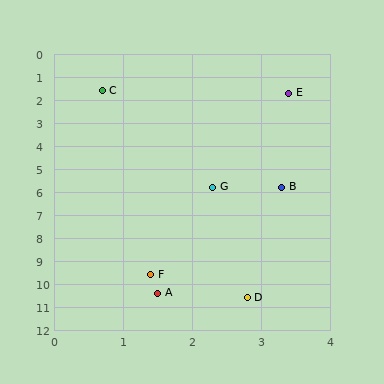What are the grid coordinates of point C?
Point C is at approximately (0.7, 1.6).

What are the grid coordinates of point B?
Point B is at approximately (3.3, 5.8).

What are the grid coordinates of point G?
Point G is at approximately (2.3, 5.8).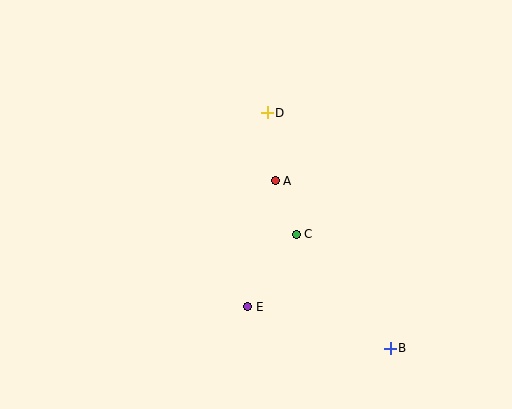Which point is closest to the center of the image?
Point A at (275, 181) is closest to the center.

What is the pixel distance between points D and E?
The distance between D and E is 195 pixels.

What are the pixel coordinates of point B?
Point B is at (390, 348).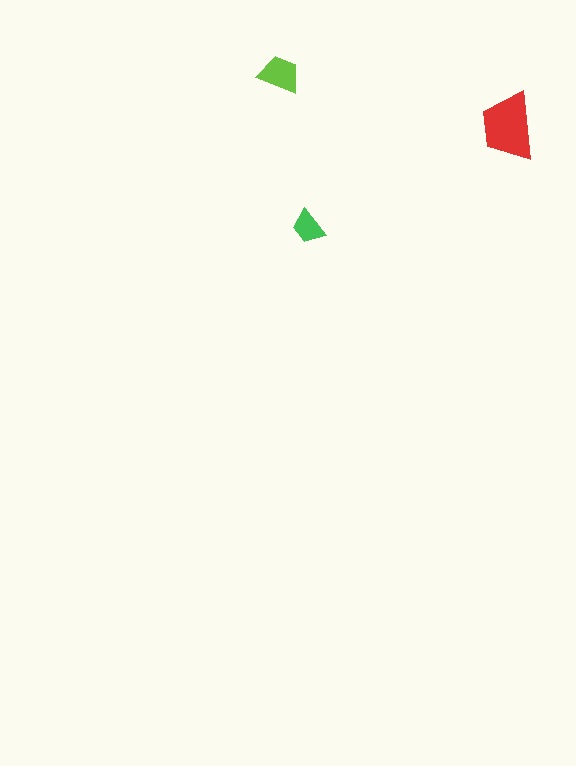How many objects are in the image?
There are 3 objects in the image.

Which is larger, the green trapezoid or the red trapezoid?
The red one.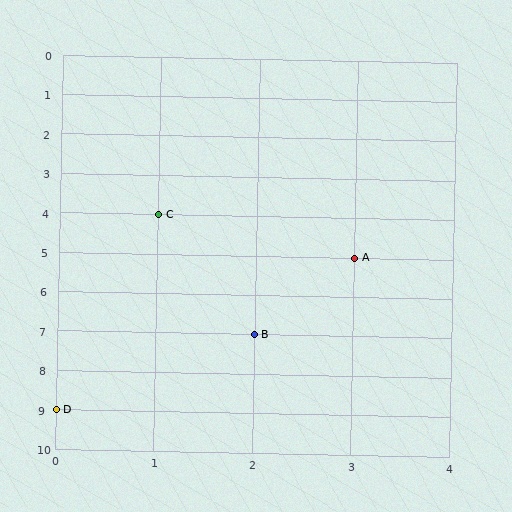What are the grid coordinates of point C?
Point C is at grid coordinates (1, 4).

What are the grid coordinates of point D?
Point D is at grid coordinates (0, 9).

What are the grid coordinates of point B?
Point B is at grid coordinates (2, 7).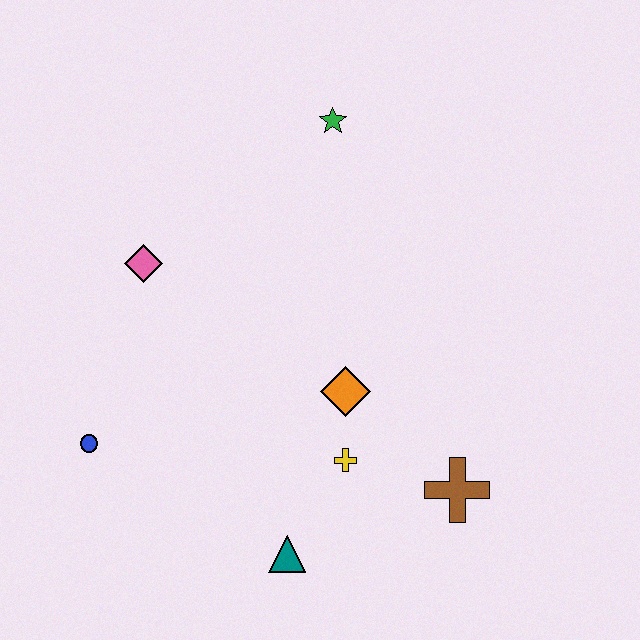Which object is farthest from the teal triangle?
The green star is farthest from the teal triangle.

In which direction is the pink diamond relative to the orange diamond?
The pink diamond is to the left of the orange diamond.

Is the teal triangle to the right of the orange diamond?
No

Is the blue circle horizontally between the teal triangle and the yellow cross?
No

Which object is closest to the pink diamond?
The blue circle is closest to the pink diamond.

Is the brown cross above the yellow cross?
No